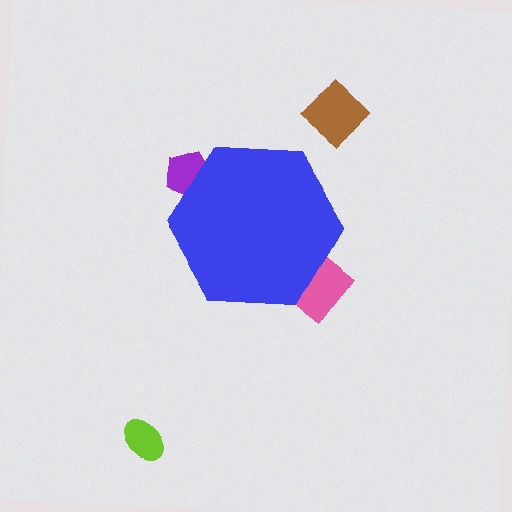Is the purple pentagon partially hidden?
Yes, the purple pentagon is partially hidden behind the blue hexagon.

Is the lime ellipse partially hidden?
No, the lime ellipse is fully visible.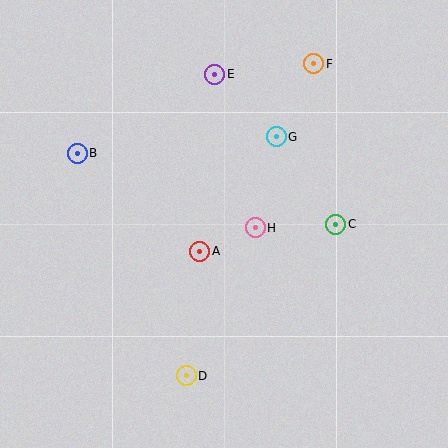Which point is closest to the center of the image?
Point H at (255, 228) is closest to the center.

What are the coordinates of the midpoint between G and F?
The midpoint between G and F is at (295, 100).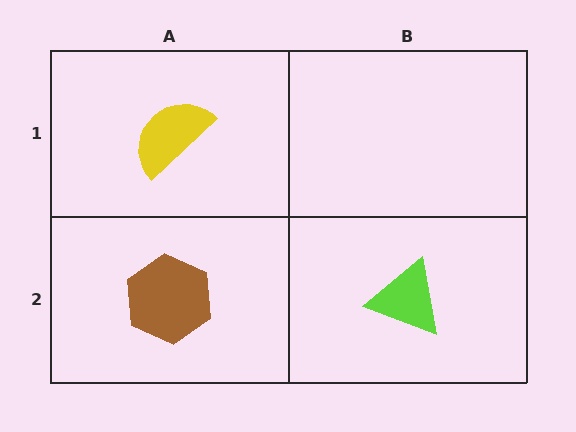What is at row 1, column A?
A yellow semicircle.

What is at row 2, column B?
A lime triangle.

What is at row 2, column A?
A brown hexagon.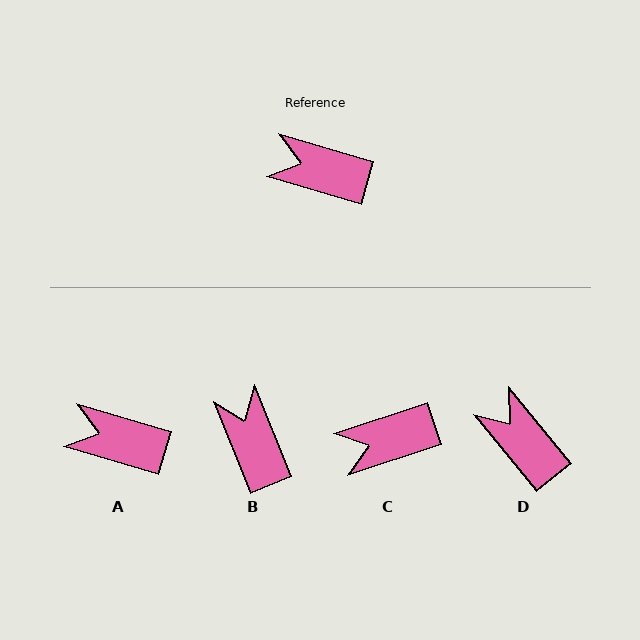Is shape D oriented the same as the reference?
No, it is off by about 34 degrees.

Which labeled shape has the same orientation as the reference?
A.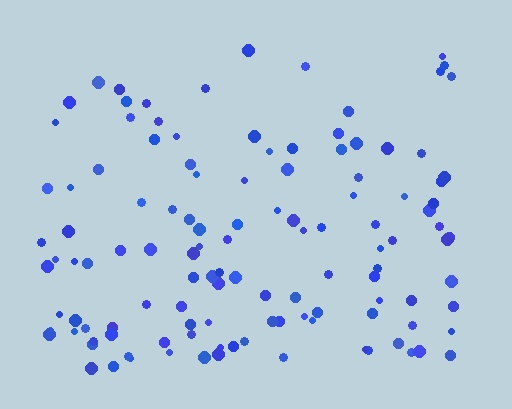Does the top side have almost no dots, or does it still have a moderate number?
Still a moderate number, just noticeably fewer than the bottom.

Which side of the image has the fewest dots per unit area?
The top.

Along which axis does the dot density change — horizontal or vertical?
Vertical.